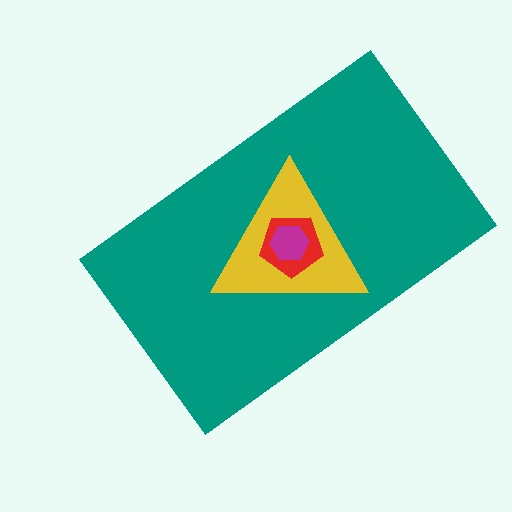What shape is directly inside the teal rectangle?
The yellow triangle.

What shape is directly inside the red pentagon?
The magenta hexagon.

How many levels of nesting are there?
4.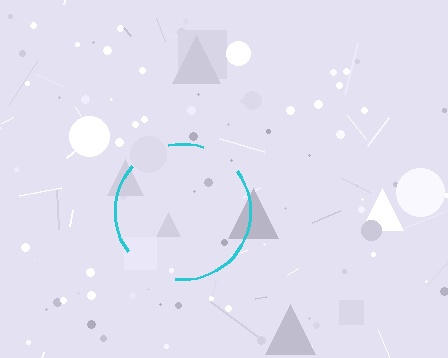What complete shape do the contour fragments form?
The contour fragments form a circle.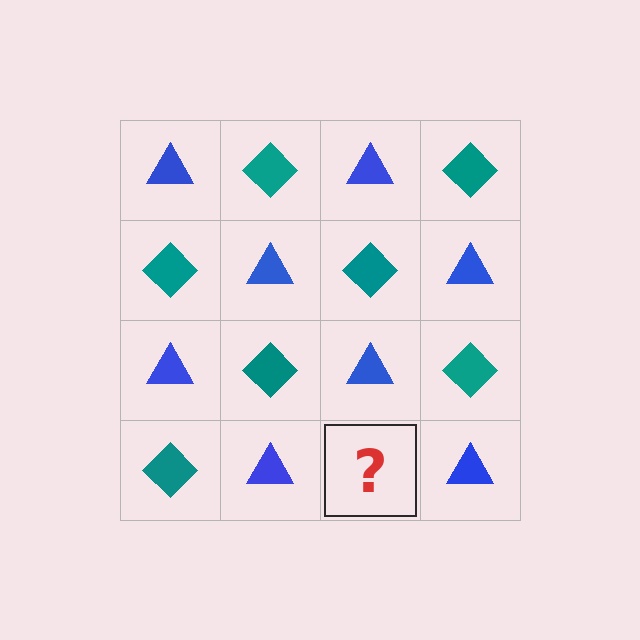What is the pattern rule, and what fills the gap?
The rule is that it alternates blue triangle and teal diamond in a checkerboard pattern. The gap should be filled with a teal diamond.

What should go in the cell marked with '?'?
The missing cell should contain a teal diamond.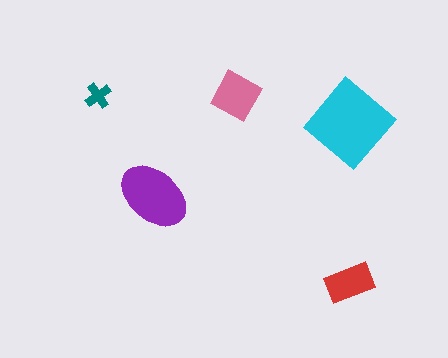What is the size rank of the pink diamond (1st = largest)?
3rd.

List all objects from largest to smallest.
The cyan diamond, the purple ellipse, the pink diamond, the red rectangle, the teal cross.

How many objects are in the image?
There are 5 objects in the image.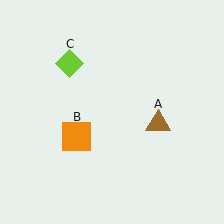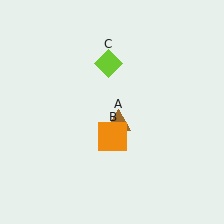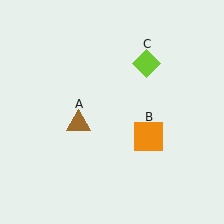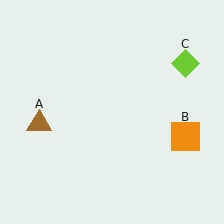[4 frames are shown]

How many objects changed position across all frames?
3 objects changed position: brown triangle (object A), orange square (object B), lime diamond (object C).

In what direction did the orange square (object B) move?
The orange square (object B) moved right.